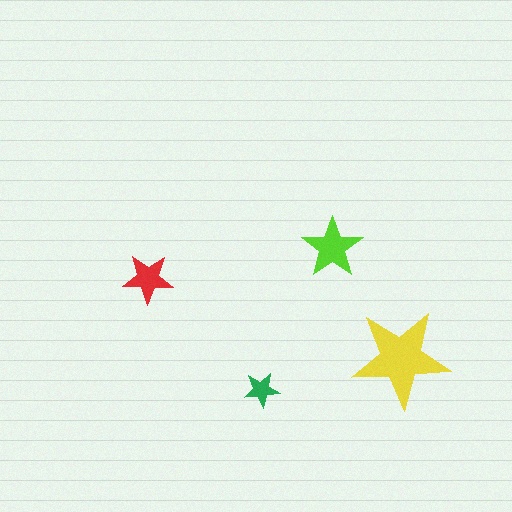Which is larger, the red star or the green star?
The red one.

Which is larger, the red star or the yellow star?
The yellow one.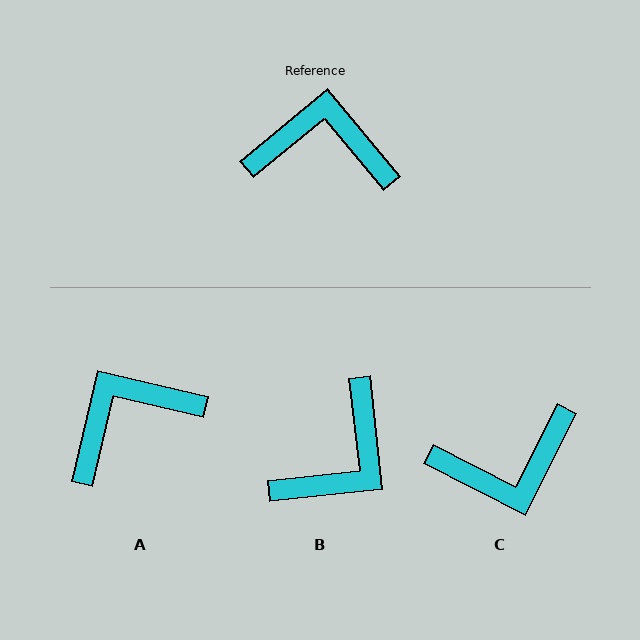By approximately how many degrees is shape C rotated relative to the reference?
Approximately 156 degrees clockwise.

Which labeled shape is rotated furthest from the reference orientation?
C, about 156 degrees away.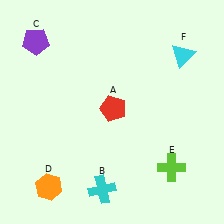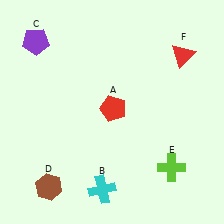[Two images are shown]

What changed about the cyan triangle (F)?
In Image 1, F is cyan. In Image 2, it changed to red.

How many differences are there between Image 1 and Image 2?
There are 2 differences between the two images.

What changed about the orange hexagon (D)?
In Image 1, D is orange. In Image 2, it changed to brown.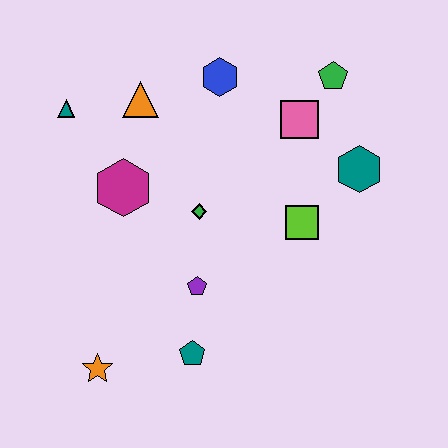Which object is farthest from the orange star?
The green pentagon is farthest from the orange star.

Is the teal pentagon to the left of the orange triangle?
No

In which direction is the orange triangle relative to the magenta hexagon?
The orange triangle is above the magenta hexagon.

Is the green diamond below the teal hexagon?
Yes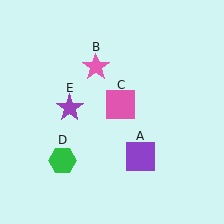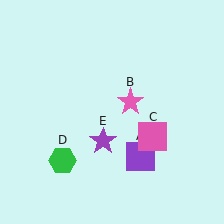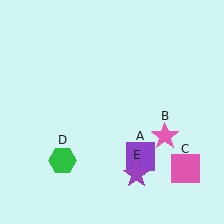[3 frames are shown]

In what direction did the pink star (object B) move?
The pink star (object B) moved down and to the right.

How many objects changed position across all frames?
3 objects changed position: pink star (object B), pink square (object C), purple star (object E).